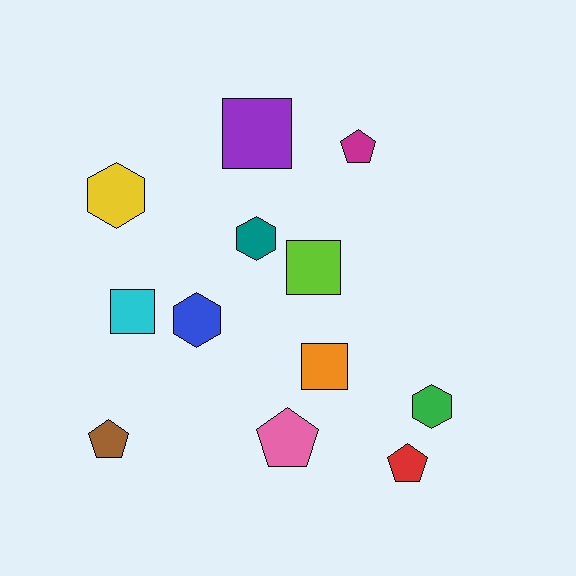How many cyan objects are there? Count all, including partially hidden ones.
There is 1 cyan object.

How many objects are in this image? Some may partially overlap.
There are 12 objects.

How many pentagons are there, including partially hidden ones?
There are 4 pentagons.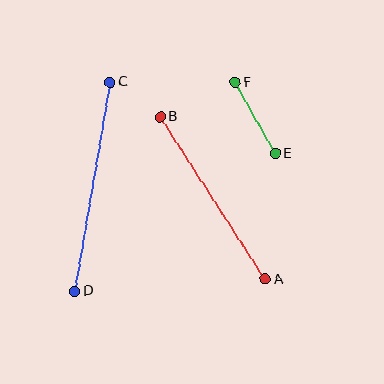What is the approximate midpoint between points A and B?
The midpoint is at approximately (213, 198) pixels.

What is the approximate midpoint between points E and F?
The midpoint is at approximately (256, 118) pixels.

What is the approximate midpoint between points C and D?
The midpoint is at approximately (92, 187) pixels.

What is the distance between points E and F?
The distance is approximately 81 pixels.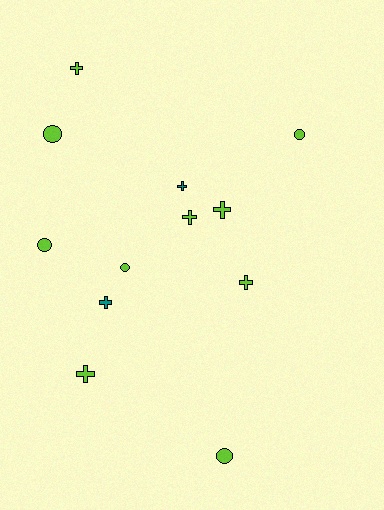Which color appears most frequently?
Lime, with 10 objects.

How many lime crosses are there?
There are 5 lime crosses.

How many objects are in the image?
There are 12 objects.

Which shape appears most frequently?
Cross, with 7 objects.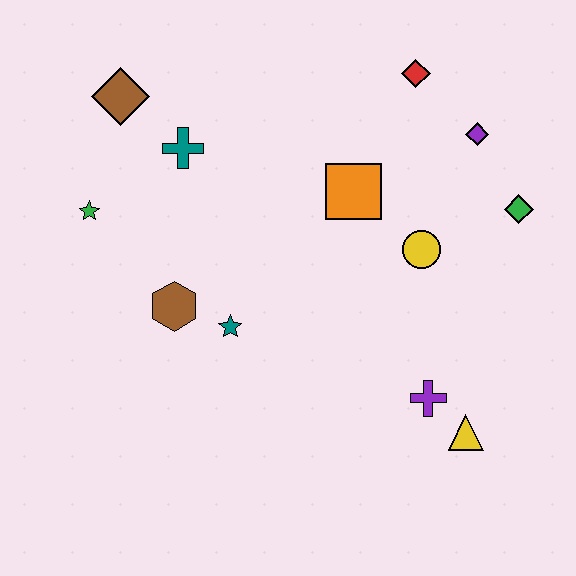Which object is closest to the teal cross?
The brown diamond is closest to the teal cross.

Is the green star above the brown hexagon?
Yes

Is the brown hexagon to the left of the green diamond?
Yes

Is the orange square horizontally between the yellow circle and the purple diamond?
No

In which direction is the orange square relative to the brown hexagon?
The orange square is to the right of the brown hexagon.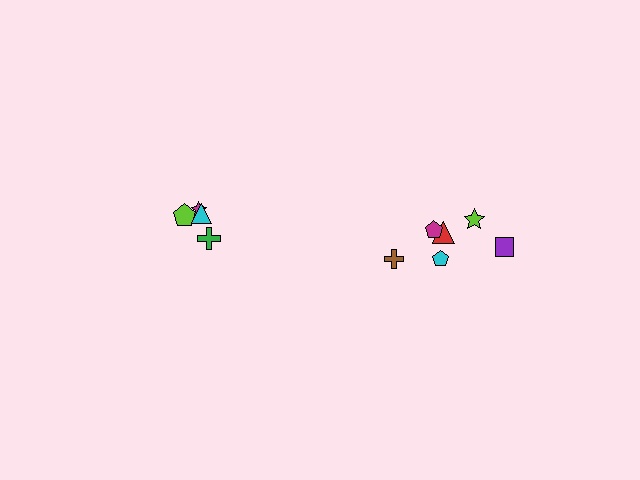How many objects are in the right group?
There are 6 objects.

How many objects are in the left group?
There are 4 objects.